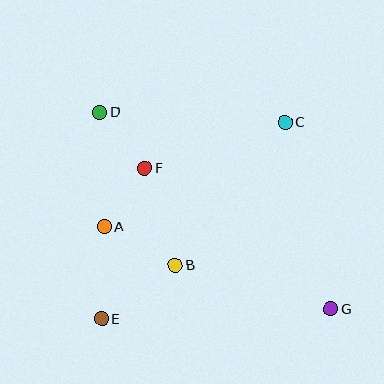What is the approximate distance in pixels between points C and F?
The distance between C and F is approximately 148 pixels.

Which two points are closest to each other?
Points A and F are closest to each other.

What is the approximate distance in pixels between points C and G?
The distance between C and G is approximately 193 pixels.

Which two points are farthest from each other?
Points D and G are farthest from each other.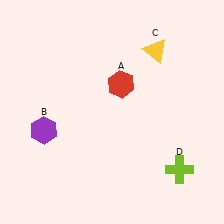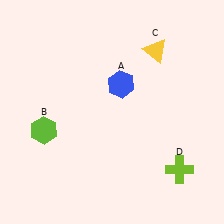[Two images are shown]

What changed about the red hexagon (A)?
In Image 1, A is red. In Image 2, it changed to blue.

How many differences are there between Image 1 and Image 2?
There are 2 differences between the two images.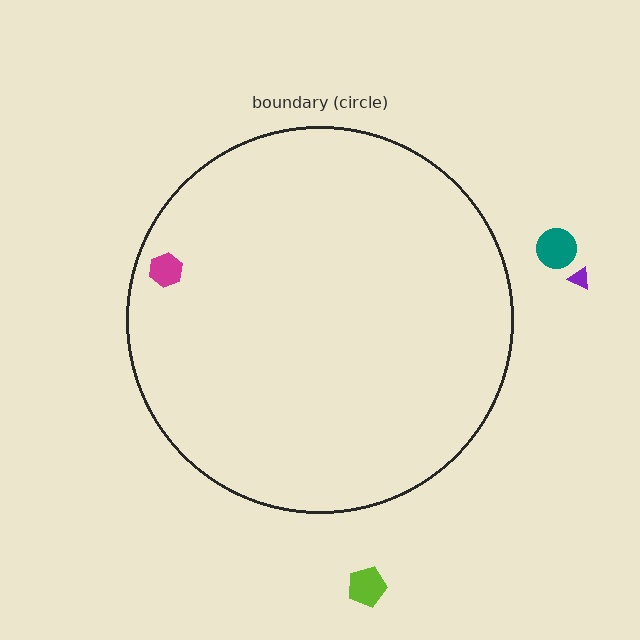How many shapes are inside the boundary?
1 inside, 3 outside.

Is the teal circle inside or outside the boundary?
Outside.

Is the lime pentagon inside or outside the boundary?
Outside.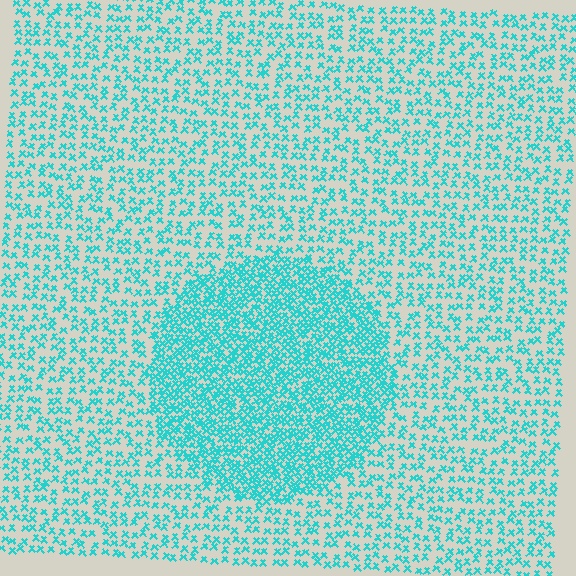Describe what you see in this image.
The image contains small cyan elements arranged at two different densities. A circle-shaped region is visible where the elements are more densely packed than the surrounding area.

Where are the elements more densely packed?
The elements are more densely packed inside the circle boundary.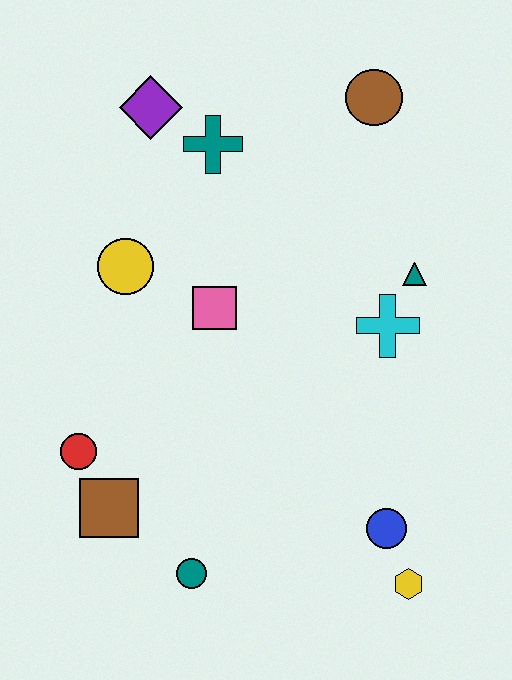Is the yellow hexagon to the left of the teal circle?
No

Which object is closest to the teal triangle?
The cyan cross is closest to the teal triangle.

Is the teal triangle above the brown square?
Yes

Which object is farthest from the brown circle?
The teal circle is farthest from the brown circle.